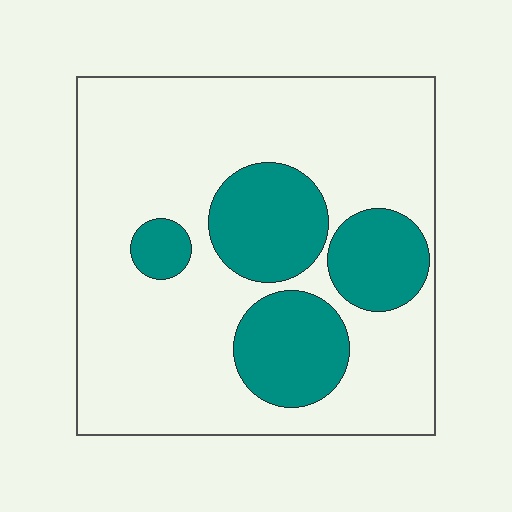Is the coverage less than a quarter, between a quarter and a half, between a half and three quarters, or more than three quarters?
Between a quarter and a half.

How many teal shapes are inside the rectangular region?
4.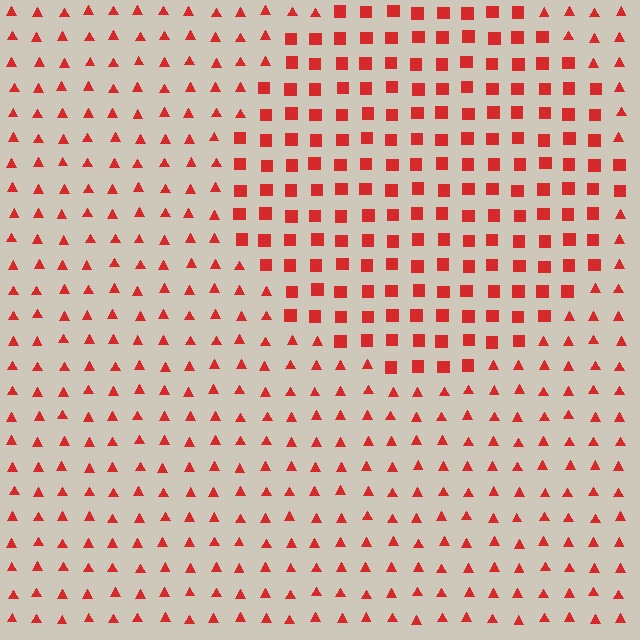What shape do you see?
I see a circle.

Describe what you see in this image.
The image is filled with small red elements arranged in a uniform grid. A circle-shaped region contains squares, while the surrounding area contains triangles. The boundary is defined purely by the change in element shape.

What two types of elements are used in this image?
The image uses squares inside the circle region and triangles outside it.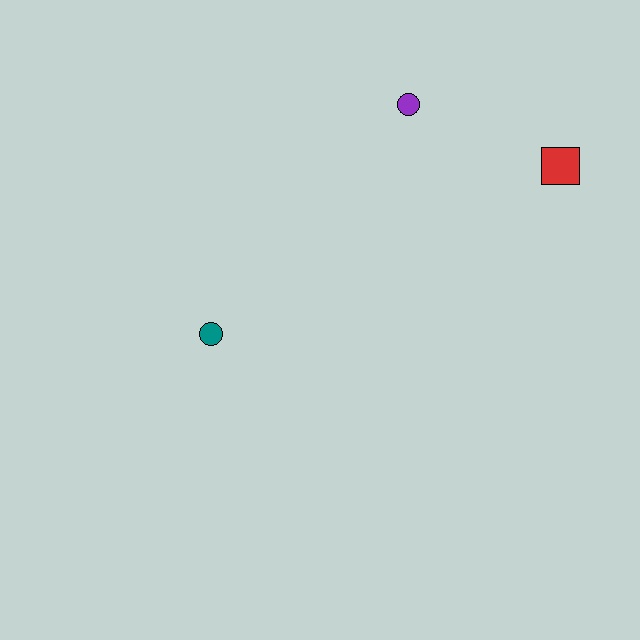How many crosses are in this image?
There are no crosses.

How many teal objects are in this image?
There is 1 teal object.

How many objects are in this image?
There are 3 objects.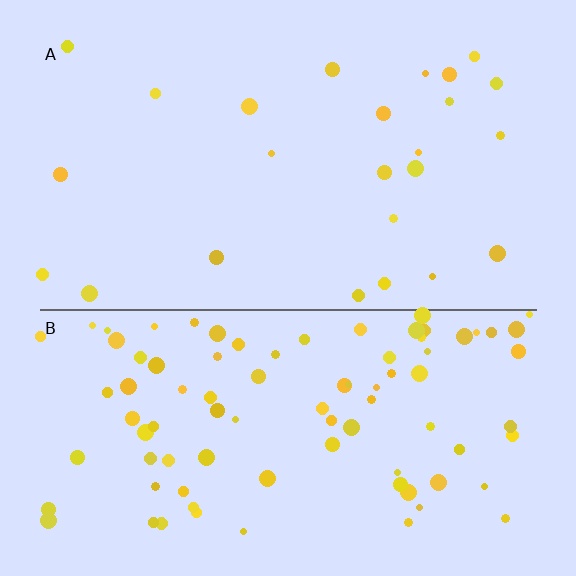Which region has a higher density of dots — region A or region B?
B (the bottom).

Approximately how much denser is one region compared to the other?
Approximately 3.6× — region B over region A.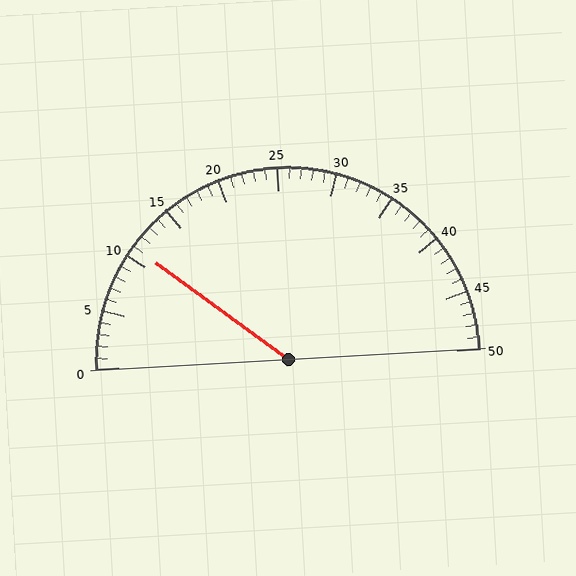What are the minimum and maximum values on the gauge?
The gauge ranges from 0 to 50.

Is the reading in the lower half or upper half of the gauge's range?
The reading is in the lower half of the range (0 to 50).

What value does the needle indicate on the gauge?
The needle indicates approximately 11.